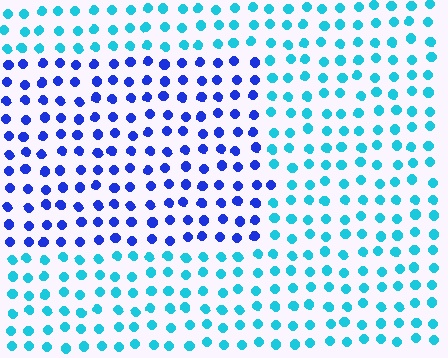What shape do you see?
I see a rectangle.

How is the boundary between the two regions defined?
The boundary is defined purely by a slight shift in hue (about 47 degrees). Spacing, size, and orientation are identical on both sides.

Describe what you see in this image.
The image is filled with small cyan elements in a uniform arrangement. A rectangle-shaped region is visible where the elements are tinted to a slightly different hue, forming a subtle color boundary.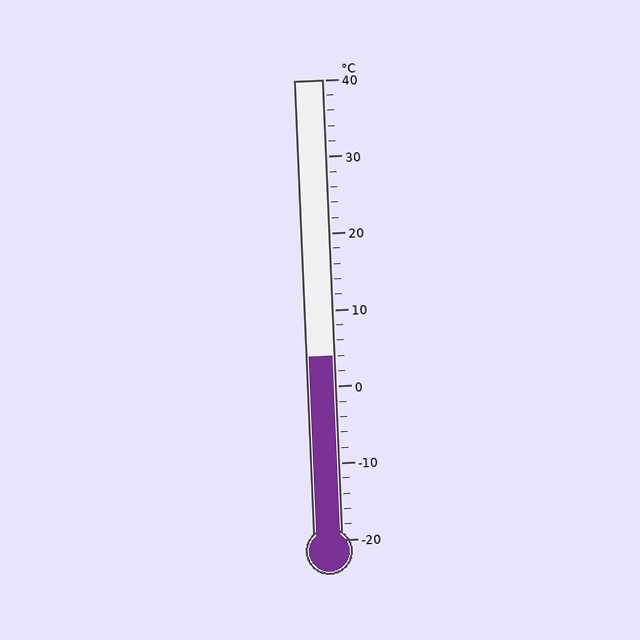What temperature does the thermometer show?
The thermometer shows approximately 4°C.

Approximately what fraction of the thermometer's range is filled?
The thermometer is filled to approximately 40% of its range.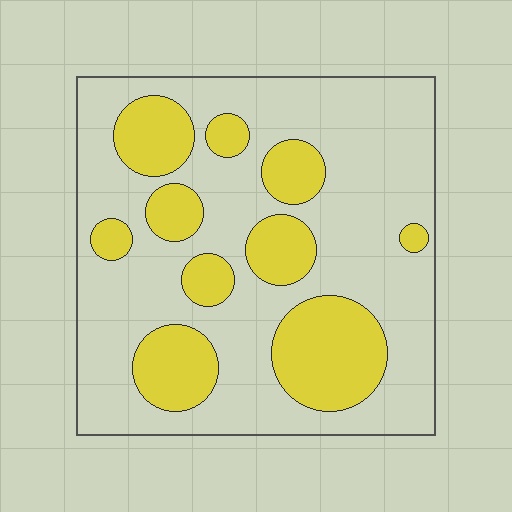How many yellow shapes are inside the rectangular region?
10.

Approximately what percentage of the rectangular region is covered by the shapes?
Approximately 30%.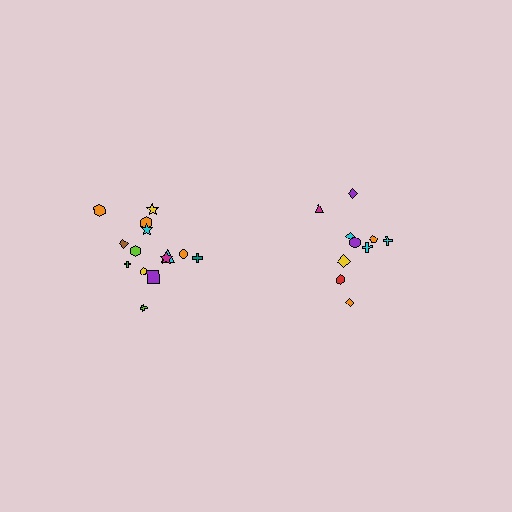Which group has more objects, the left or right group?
The left group.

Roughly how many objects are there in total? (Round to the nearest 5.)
Roughly 25 objects in total.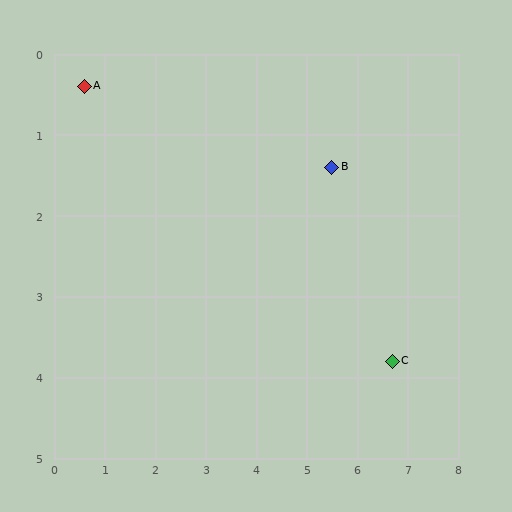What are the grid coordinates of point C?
Point C is at approximately (6.7, 3.8).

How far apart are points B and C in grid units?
Points B and C are about 2.7 grid units apart.